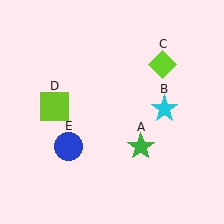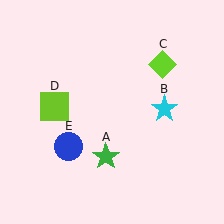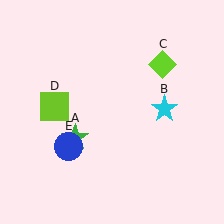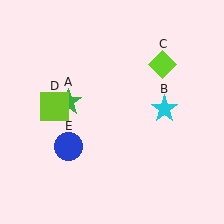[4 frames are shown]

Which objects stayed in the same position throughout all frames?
Cyan star (object B) and lime diamond (object C) and lime square (object D) and blue circle (object E) remained stationary.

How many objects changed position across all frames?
1 object changed position: green star (object A).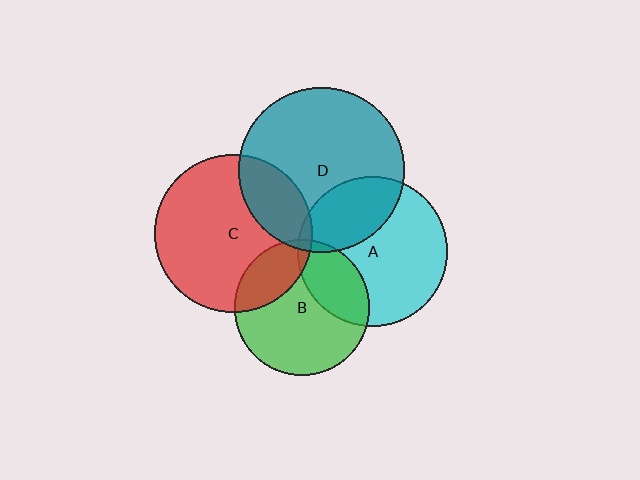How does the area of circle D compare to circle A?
Approximately 1.2 times.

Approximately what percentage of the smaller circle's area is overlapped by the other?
Approximately 30%.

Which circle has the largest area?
Circle D (teal).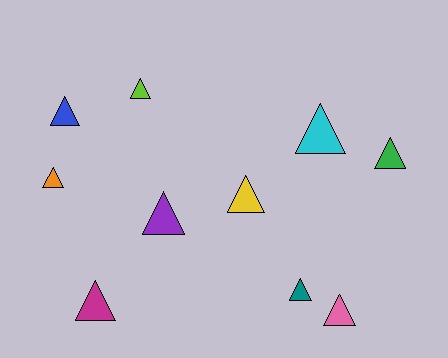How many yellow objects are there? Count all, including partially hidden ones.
There is 1 yellow object.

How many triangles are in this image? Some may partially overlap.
There are 10 triangles.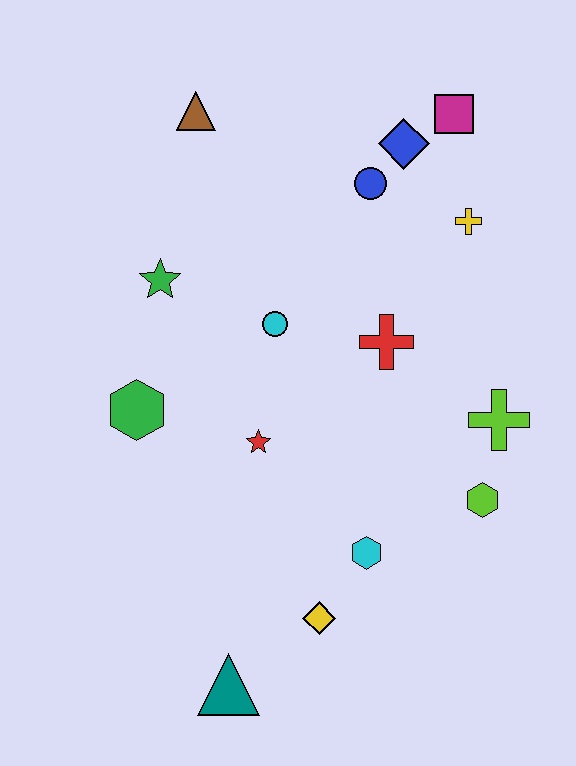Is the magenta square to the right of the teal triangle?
Yes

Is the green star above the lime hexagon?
Yes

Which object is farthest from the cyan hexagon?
The brown triangle is farthest from the cyan hexagon.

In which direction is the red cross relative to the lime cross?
The red cross is to the left of the lime cross.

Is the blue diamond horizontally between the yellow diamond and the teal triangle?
No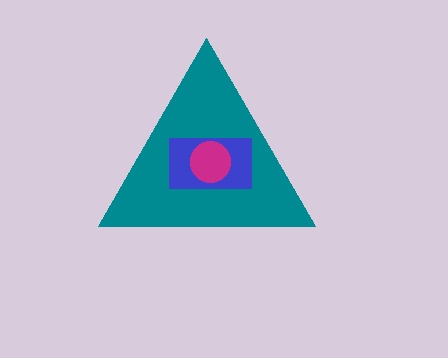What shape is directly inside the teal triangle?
The blue rectangle.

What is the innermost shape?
The magenta circle.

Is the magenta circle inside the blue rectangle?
Yes.